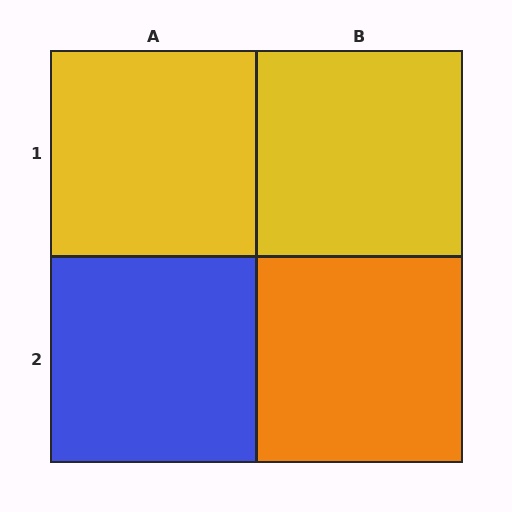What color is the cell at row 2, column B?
Orange.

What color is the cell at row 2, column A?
Blue.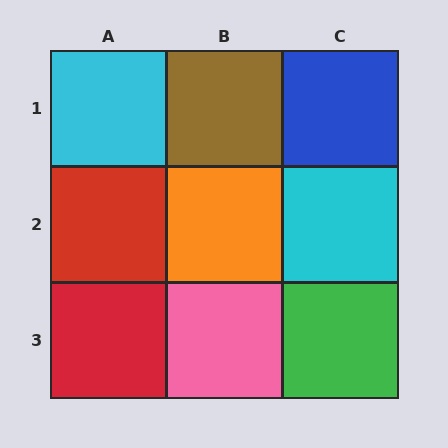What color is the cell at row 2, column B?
Orange.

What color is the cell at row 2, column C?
Cyan.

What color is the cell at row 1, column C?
Blue.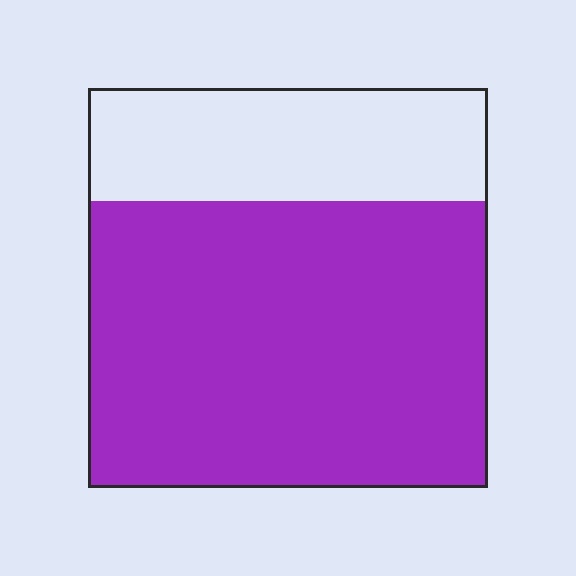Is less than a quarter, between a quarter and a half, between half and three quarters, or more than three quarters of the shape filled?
Between half and three quarters.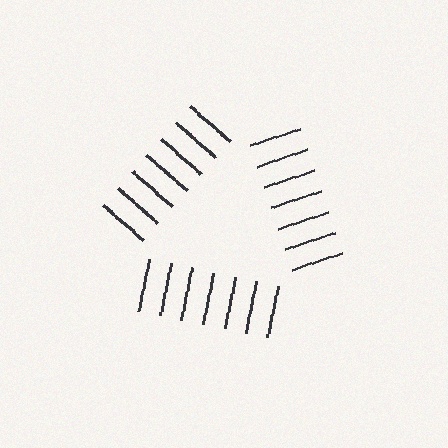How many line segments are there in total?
21 — 7 along each of the 3 edges.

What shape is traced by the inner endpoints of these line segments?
An illusory triangle — the line segments terminate on its edges but no continuous stroke is drawn.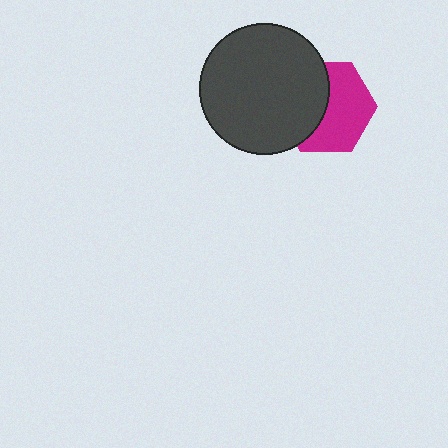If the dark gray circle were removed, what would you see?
You would see the complete magenta hexagon.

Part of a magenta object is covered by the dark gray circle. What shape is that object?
It is a hexagon.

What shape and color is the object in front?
The object in front is a dark gray circle.